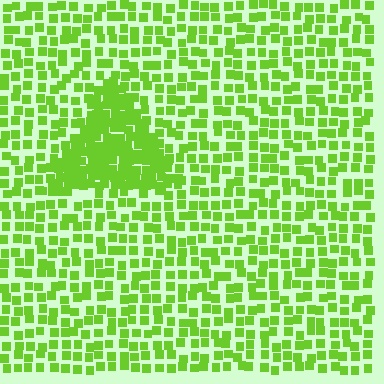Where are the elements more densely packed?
The elements are more densely packed inside the triangle boundary.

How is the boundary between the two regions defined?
The boundary is defined by a change in element density (approximately 2.2x ratio). All elements are the same color, size, and shape.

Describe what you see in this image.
The image contains small lime elements arranged at two different densities. A triangle-shaped region is visible where the elements are more densely packed than the surrounding area.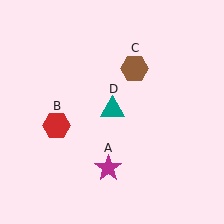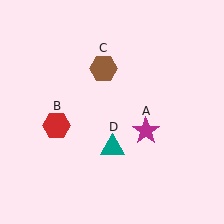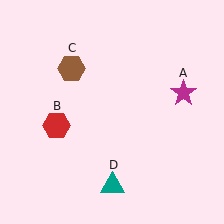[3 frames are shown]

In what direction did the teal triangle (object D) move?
The teal triangle (object D) moved down.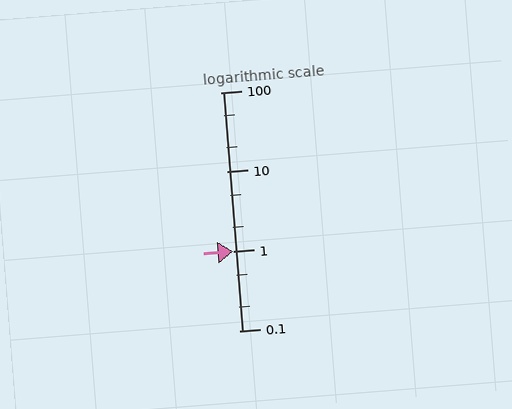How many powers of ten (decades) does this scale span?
The scale spans 3 decades, from 0.1 to 100.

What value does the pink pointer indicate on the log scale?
The pointer indicates approximately 1.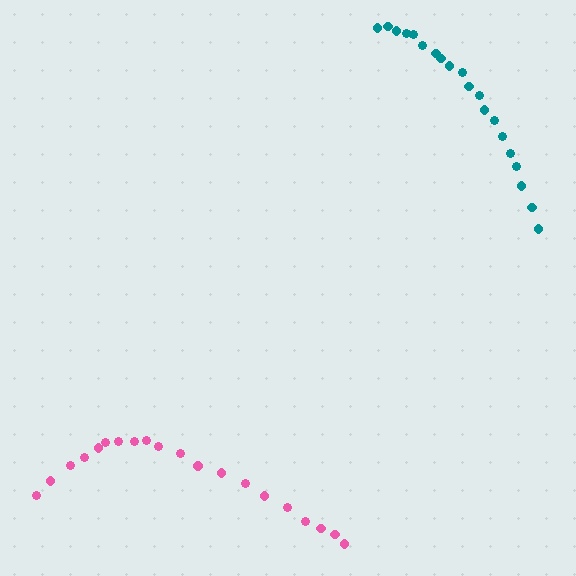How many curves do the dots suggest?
There are 2 distinct paths.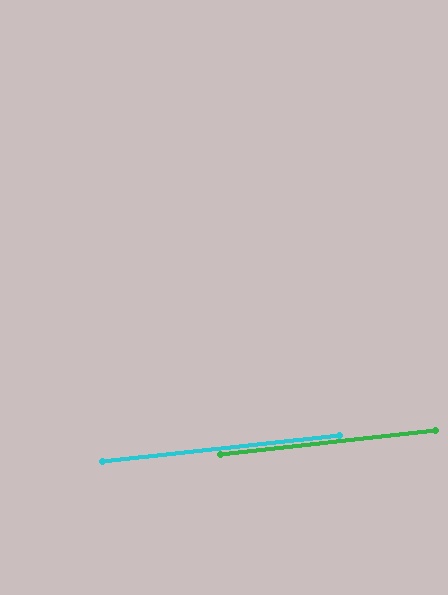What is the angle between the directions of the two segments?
Approximately 0 degrees.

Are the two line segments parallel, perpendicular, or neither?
Parallel — their directions differ by only 0.2°.